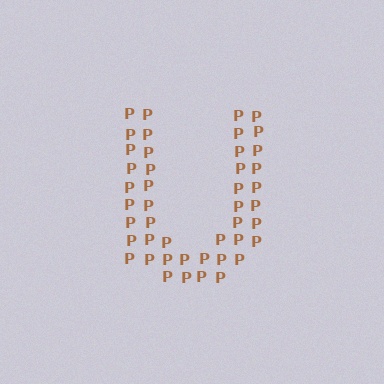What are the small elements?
The small elements are letter P's.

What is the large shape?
The large shape is the letter U.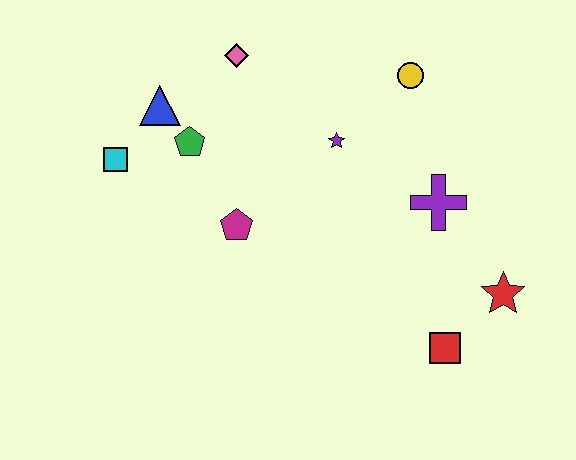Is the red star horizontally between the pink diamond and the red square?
No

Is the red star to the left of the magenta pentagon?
No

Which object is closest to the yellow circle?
The purple star is closest to the yellow circle.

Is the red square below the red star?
Yes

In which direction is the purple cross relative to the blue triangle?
The purple cross is to the right of the blue triangle.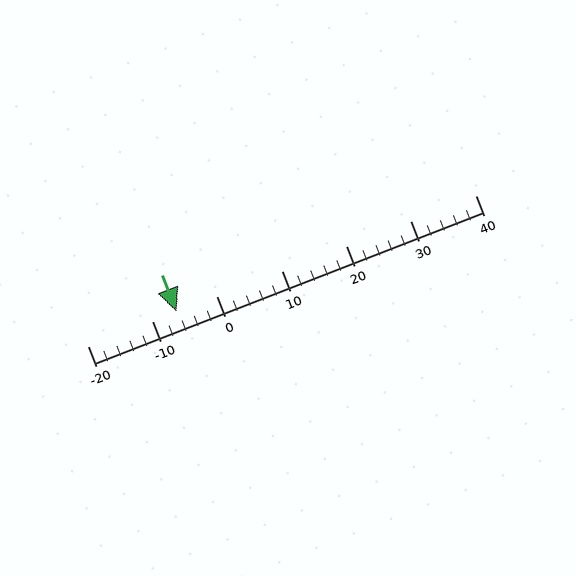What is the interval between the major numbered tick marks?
The major tick marks are spaced 10 units apart.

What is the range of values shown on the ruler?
The ruler shows values from -20 to 40.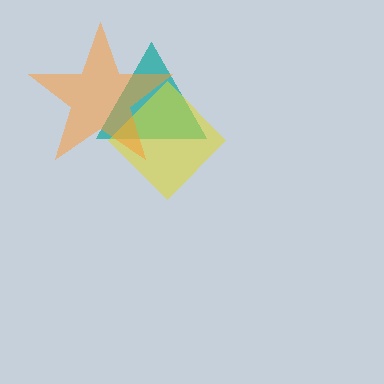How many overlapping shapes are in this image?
There are 3 overlapping shapes in the image.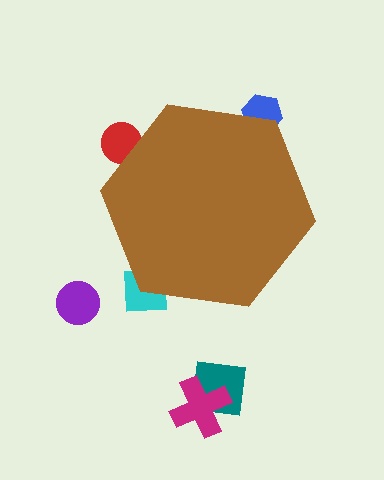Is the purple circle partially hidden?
No, the purple circle is fully visible.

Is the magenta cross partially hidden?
No, the magenta cross is fully visible.